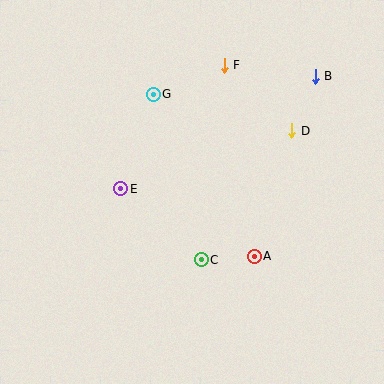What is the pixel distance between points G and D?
The distance between G and D is 143 pixels.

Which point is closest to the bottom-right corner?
Point A is closest to the bottom-right corner.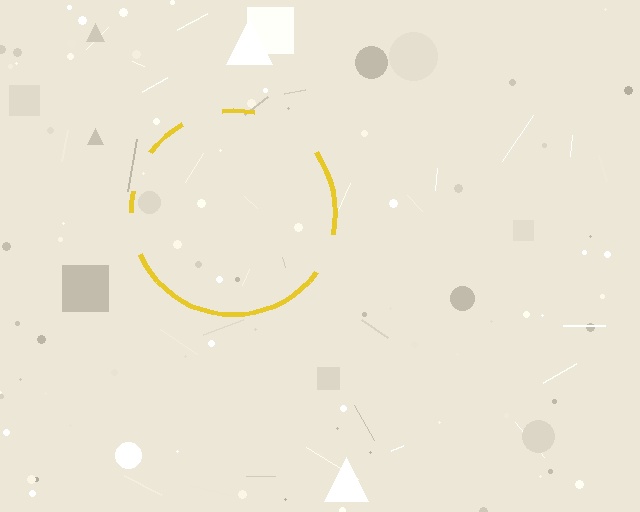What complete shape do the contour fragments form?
The contour fragments form a circle.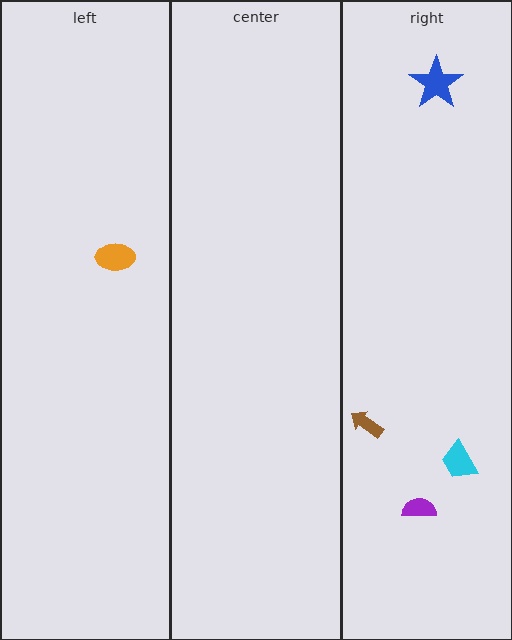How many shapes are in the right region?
4.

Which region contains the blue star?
The right region.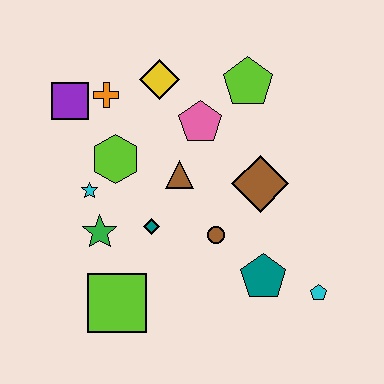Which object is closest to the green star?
The cyan star is closest to the green star.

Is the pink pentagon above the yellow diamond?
No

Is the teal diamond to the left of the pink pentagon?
Yes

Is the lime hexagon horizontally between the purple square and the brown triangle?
Yes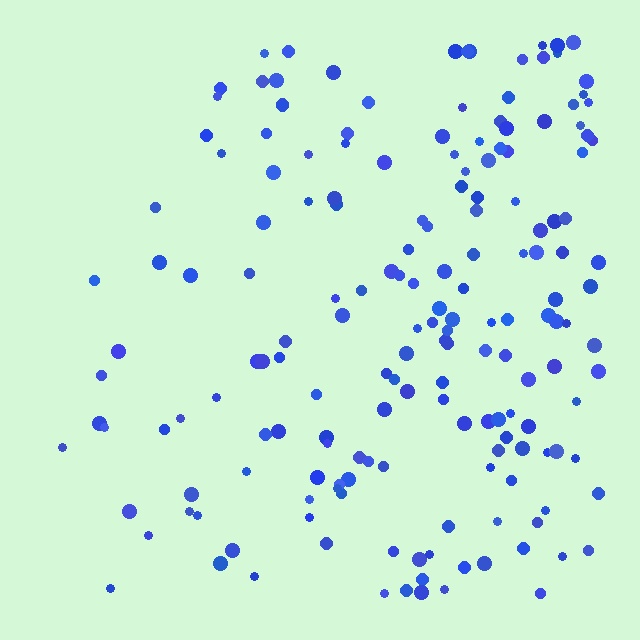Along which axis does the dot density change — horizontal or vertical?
Horizontal.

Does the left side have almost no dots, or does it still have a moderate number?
Still a moderate number, just noticeably fewer than the right.